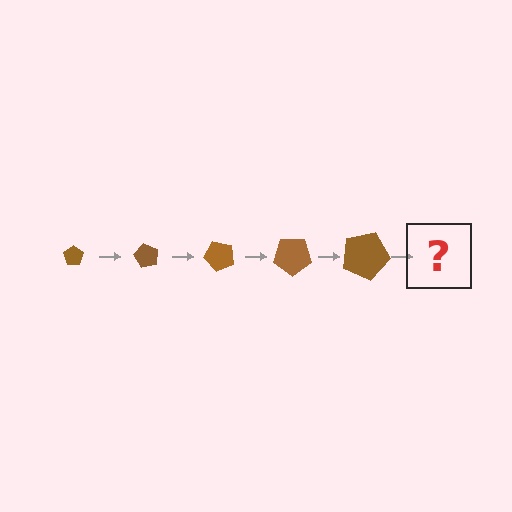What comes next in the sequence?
The next element should be a pentagon, larger than the previous one and rotated 300 degrees from the start.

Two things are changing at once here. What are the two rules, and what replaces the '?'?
The two rules are that the pentagon grows larger each step and it rotates 60 degrees each step. The '?' should be a pentagon, larger than the previous one and rotated 300 degrees from the start.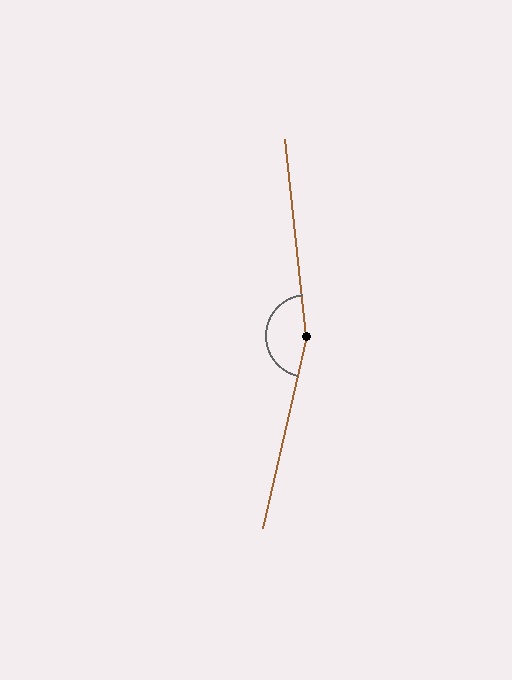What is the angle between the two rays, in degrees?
Approximately 161 degrees.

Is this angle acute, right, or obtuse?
It is obtuse.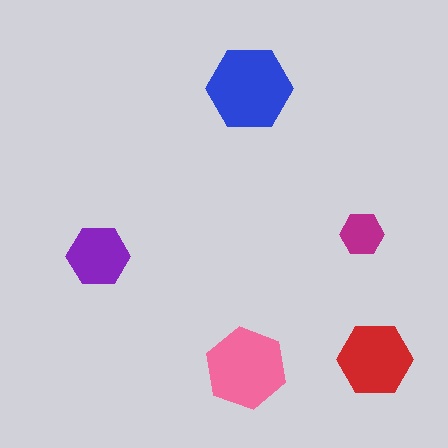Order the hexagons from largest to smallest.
the blue one, the pink one, the red one, the purple one, the magenta one.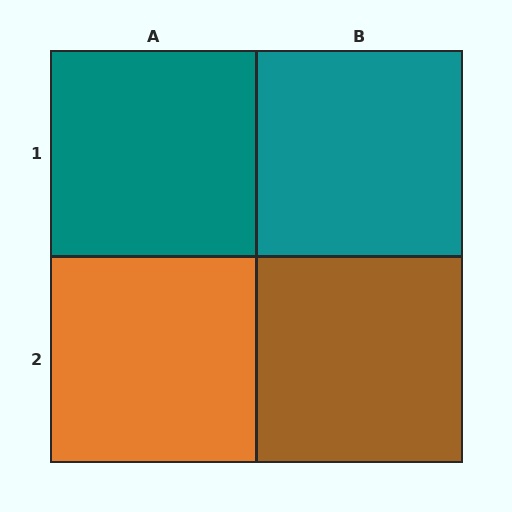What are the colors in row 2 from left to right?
Orange, brown.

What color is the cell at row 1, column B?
Teal.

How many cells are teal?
2 cells are teal.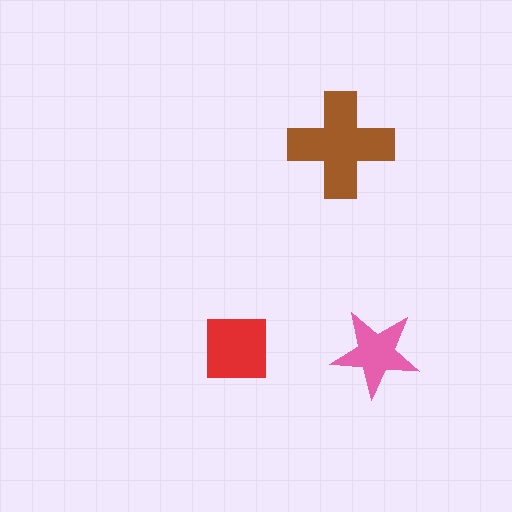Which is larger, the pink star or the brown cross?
The brown cross.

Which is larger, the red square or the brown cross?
The brown cross.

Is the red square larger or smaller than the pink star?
Larger.